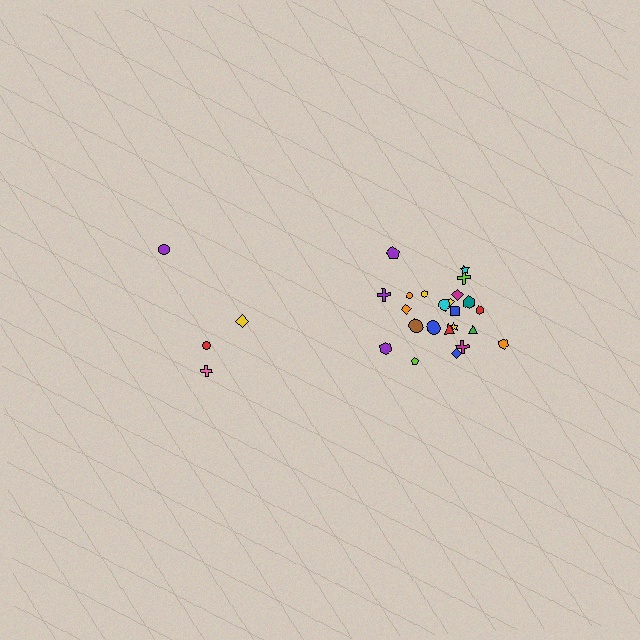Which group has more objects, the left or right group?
The right group.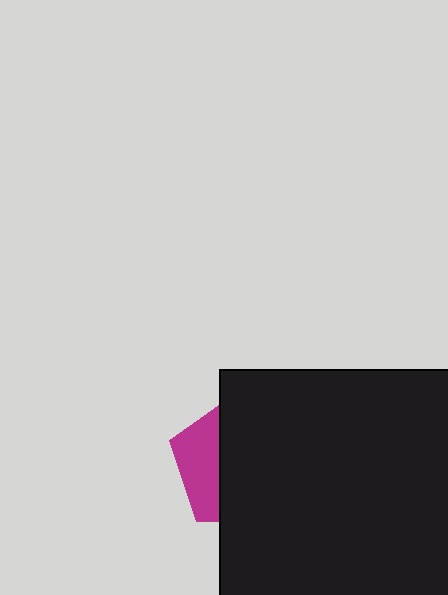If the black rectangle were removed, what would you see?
You would see the complete magenta pentagon.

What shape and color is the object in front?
The object in front is a black rectangle.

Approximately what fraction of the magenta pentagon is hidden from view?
Roughly 69% of the magenta pentagon is hidden behind the black rectangle.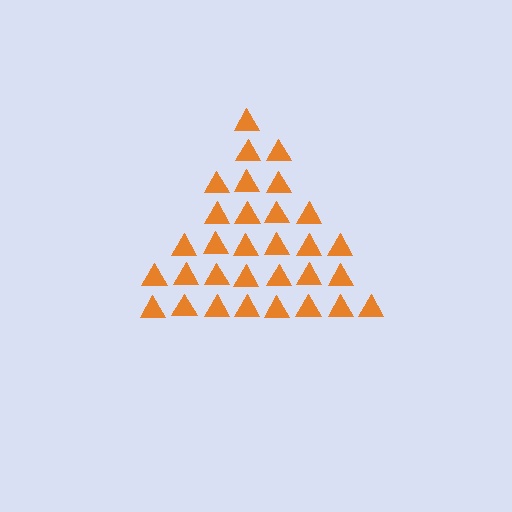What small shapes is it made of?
It is made of small triangles.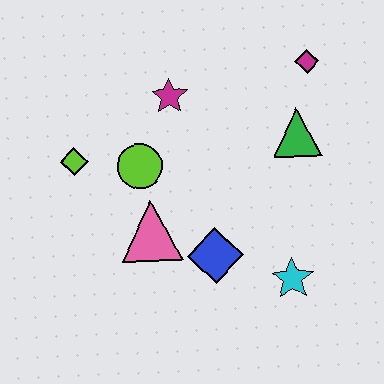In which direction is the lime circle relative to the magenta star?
The lime circle is below the magenta star.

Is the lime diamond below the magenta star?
Yes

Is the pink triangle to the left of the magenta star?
Yes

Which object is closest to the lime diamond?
The lime circle is closest to the lime diamond.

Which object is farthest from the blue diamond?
The magenta diamond is farthest from the blue diamond.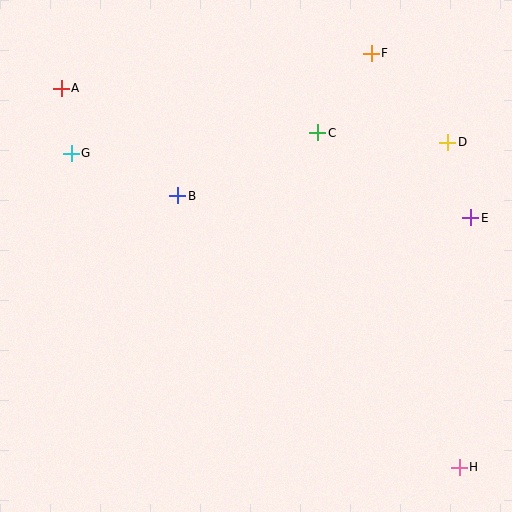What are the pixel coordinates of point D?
Point D is at (448, 142).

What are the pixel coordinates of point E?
Point E is at (471, 218).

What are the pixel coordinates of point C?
Point C is at (318, 133).